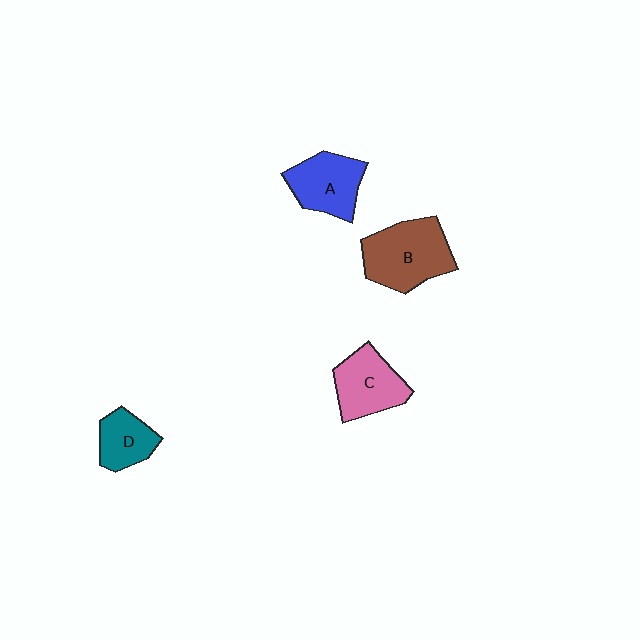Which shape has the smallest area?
Shape D (teal).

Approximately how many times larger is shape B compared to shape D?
Approximately 1.8 times.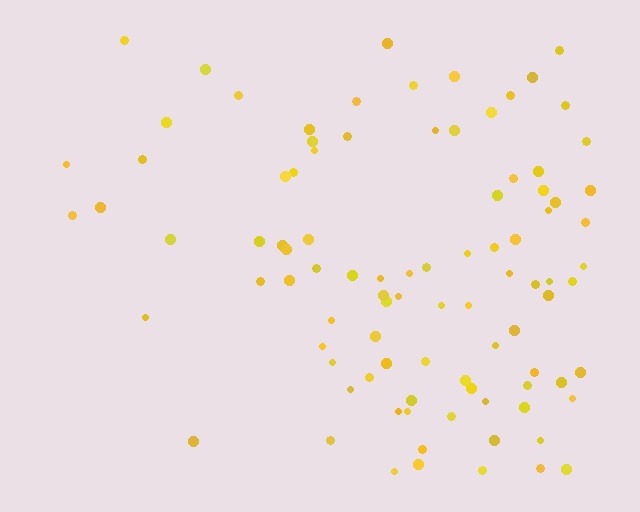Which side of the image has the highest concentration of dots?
The right.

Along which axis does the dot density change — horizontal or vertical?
Horizontal.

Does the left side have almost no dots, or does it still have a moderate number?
Still a moderate number, just noticeably fewer than the right.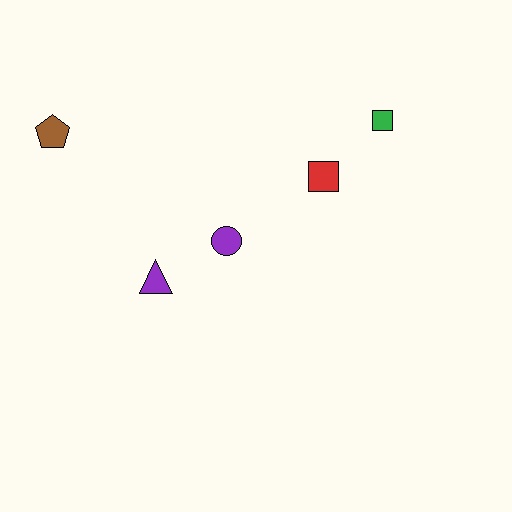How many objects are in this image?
There are 5 objects.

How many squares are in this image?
There are 2 squares.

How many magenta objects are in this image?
There are no magenta objects.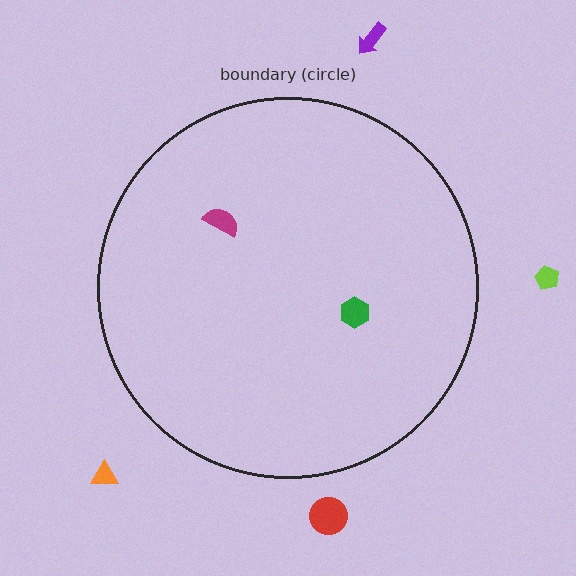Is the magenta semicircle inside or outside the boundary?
Inside.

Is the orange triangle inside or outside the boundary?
Outside.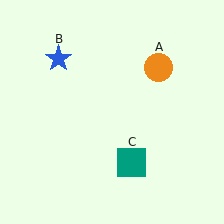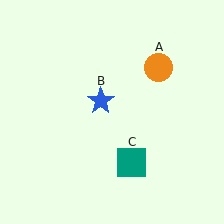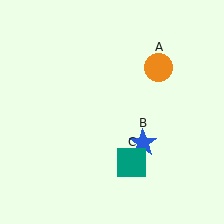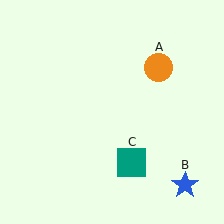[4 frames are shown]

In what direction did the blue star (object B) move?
The blue star (object B) moved down and to the right.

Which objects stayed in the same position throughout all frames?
Orange circle (object A) and teal square (object C) remained stationary.